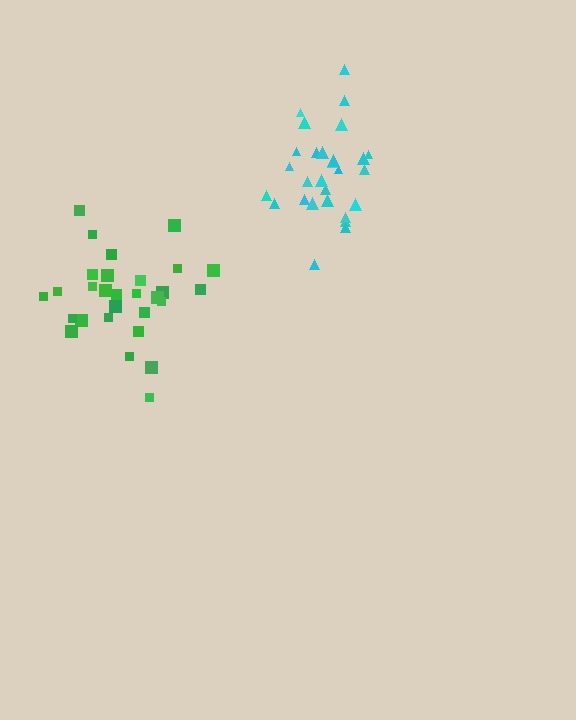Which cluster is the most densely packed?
Green.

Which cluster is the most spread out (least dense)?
Cyan.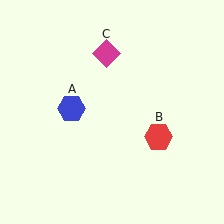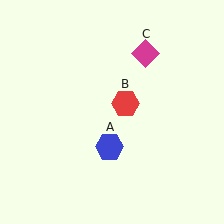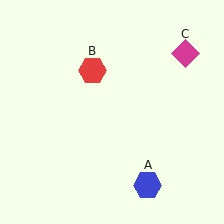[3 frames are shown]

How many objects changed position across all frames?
3 objects changed position: blue hexagon (object A), red hexagon (object B), magenta diamond (object C).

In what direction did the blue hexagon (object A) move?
The blue hexagon (object A) moved down and to the right.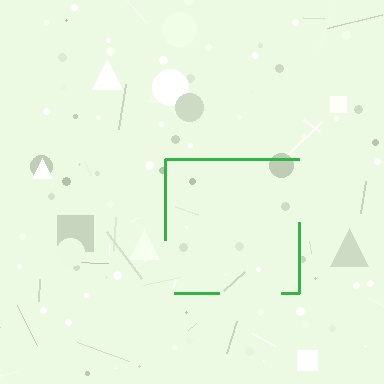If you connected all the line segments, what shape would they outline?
They would outline a square.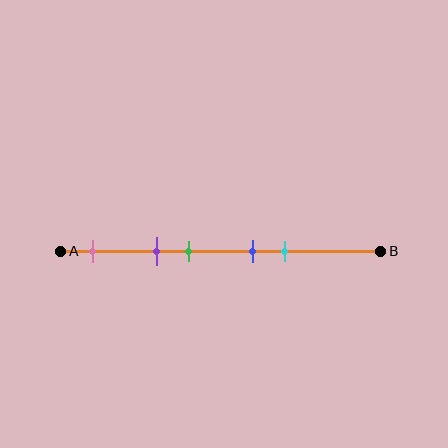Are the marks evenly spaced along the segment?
No, the marks are not evenly spaced.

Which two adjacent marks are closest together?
The blue and cyan marks are the closest adjacent pair.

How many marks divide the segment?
There are 5 marks dividing the segment.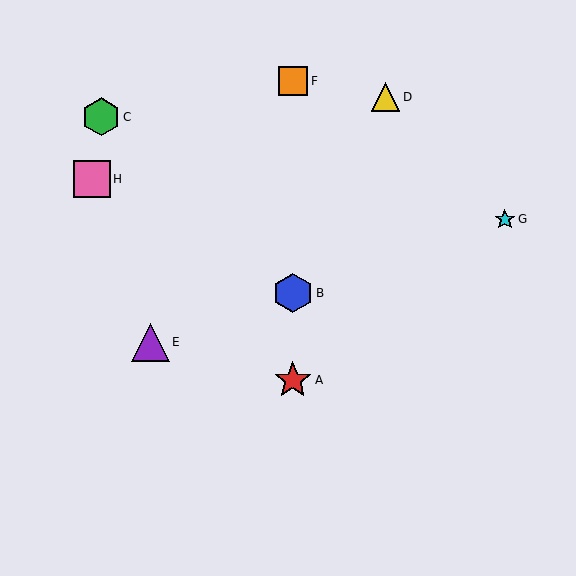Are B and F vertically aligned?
Yes, both are at x≈293.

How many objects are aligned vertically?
3 objects (A, B, F) are aligned vertically.